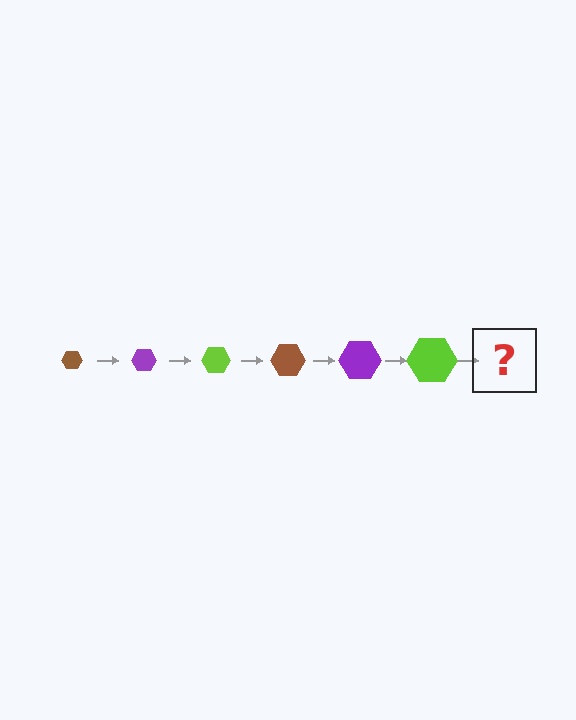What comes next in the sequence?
The next element should be a brown hexagon, larger than the previous one.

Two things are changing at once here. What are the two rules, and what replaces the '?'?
The two rules are that the hexagon grows larger each step and the color cycles through brown, purple, and lime. The '?' should be a brown hexagon, larger than the previous one.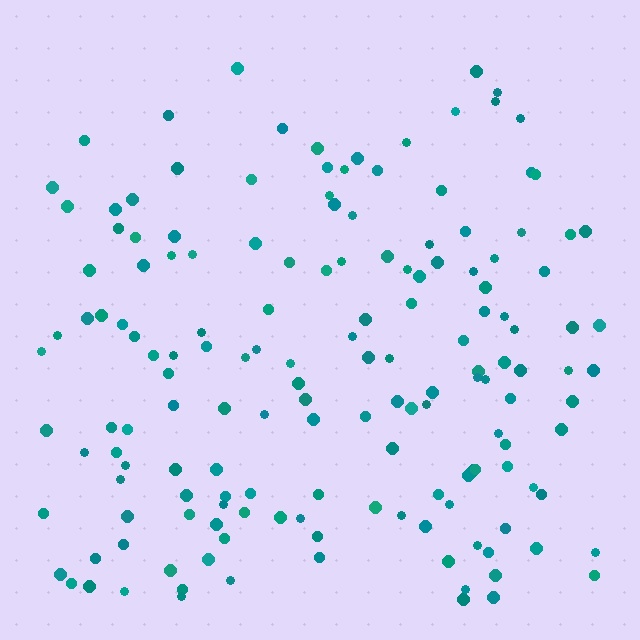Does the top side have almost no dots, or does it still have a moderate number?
Still a moderate number, just noticeably fewer than the bottom.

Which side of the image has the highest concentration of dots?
The bottom.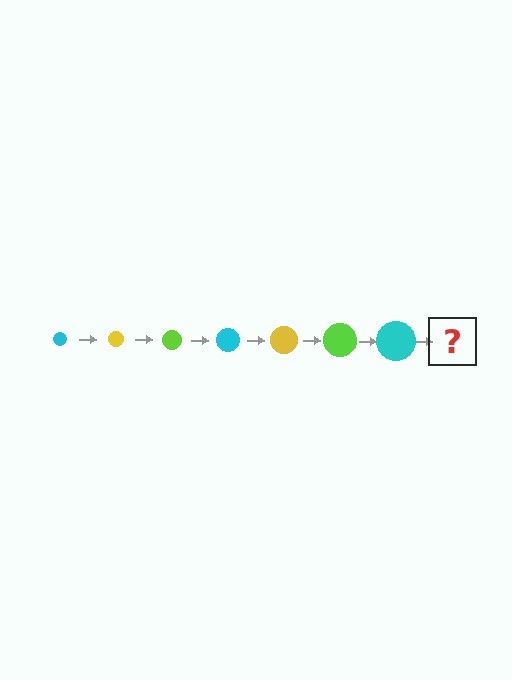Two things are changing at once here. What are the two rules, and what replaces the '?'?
The two rules are that the circle grows larger each step and the color cycles through cyan, yellow, and lime. The '?' should be a yellow circle, larger than the previous one.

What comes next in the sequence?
The next element should be a yellow circle, larger than the previous one.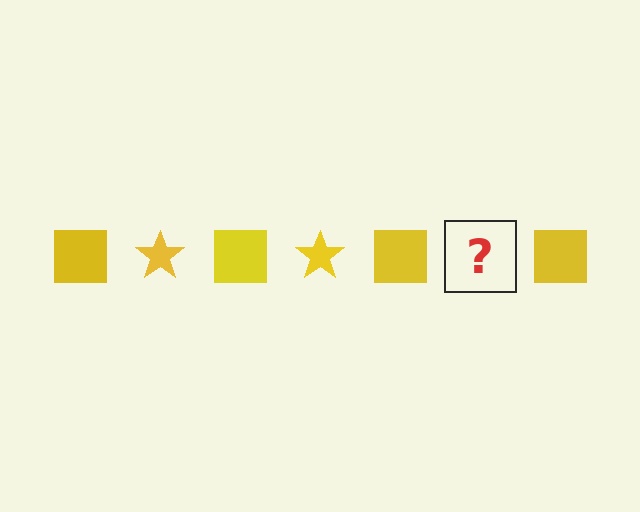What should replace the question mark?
The question mark should be replaced with a yellow star.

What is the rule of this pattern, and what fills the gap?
The rule is that the pattern cycles through square, star shapes in yellow. The gap should be filled with a yellow star.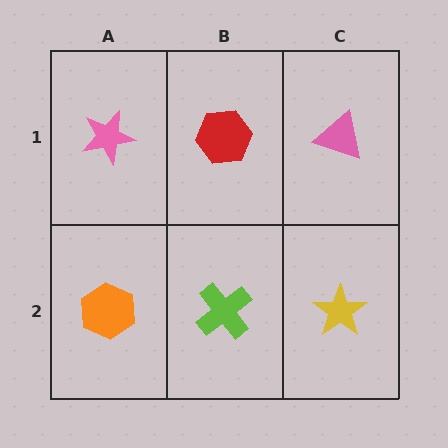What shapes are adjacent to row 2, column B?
A red hexagon (row 1, column B), an orange hexagon (row 2, column A), a yellow star (row 2, column C).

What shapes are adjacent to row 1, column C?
A yellow star (row 2, column C), a red hexagon (row 1, column B).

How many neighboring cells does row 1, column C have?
2.